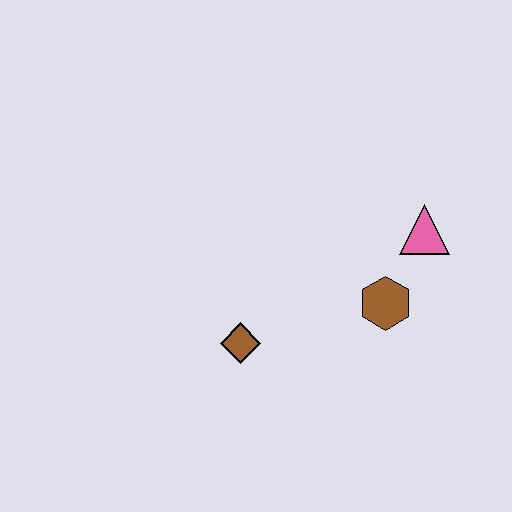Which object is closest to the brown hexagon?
The pink triangle is closest to the brown hexagon.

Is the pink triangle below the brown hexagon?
No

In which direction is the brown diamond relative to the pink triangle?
The brown diamond is to the left of the pink triangle.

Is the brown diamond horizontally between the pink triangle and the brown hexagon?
No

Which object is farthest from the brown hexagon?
The brown diamond is farthest from the brown hexagon.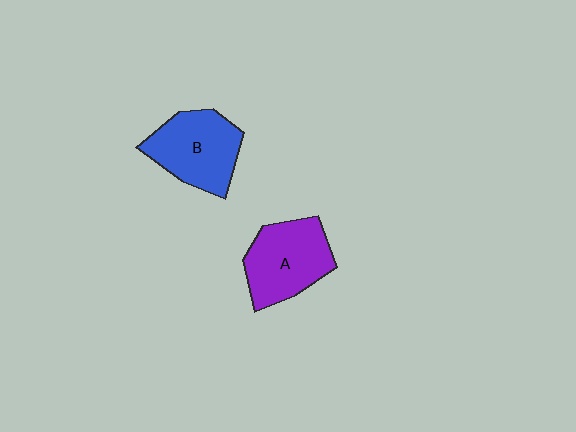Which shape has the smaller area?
Shape B (blue).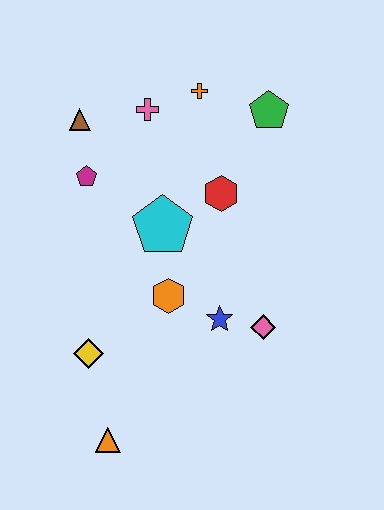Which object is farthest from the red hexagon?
The orange triangle is farthest from the red hexagon.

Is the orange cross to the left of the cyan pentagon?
No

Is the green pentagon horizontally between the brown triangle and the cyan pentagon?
No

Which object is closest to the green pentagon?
The orange cross is closest to the green pentagon.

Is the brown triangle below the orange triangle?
No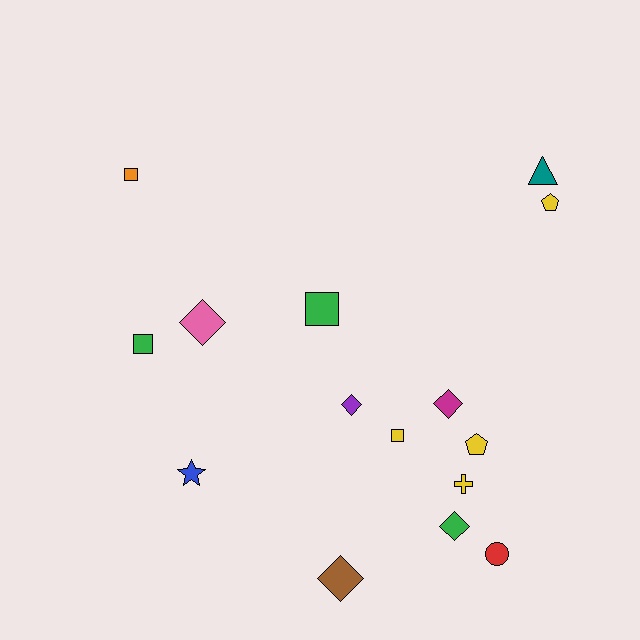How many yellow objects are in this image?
There are 4 yellow objects.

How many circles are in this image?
There is 1 circle.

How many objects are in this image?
There are 15 objects.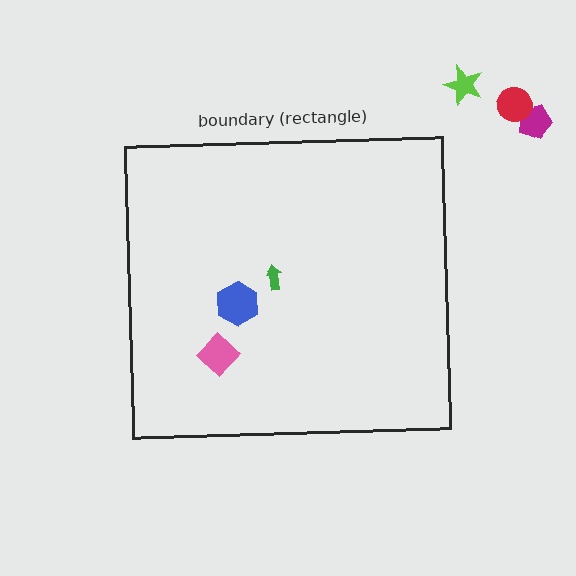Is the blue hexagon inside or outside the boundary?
Inside.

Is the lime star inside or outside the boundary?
Outside.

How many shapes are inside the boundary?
3 inside, 3 outside.